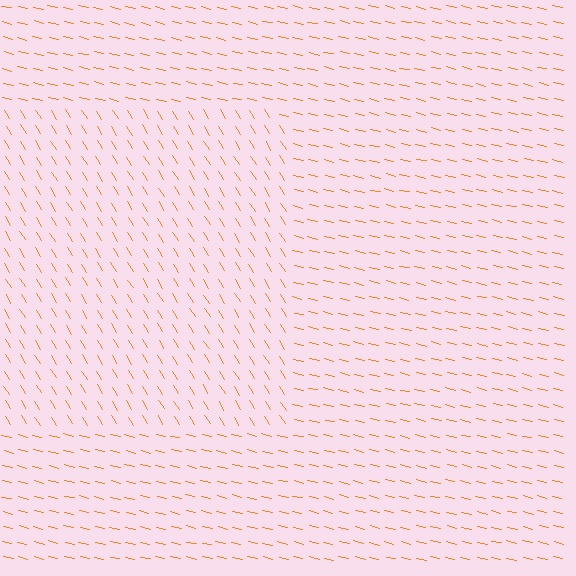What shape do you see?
I see a rectangle.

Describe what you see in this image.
The image is filled with small orange line segments. A rectangle region in the image has lines oriented differently from the surrounding lines, creating a visible texture boundary.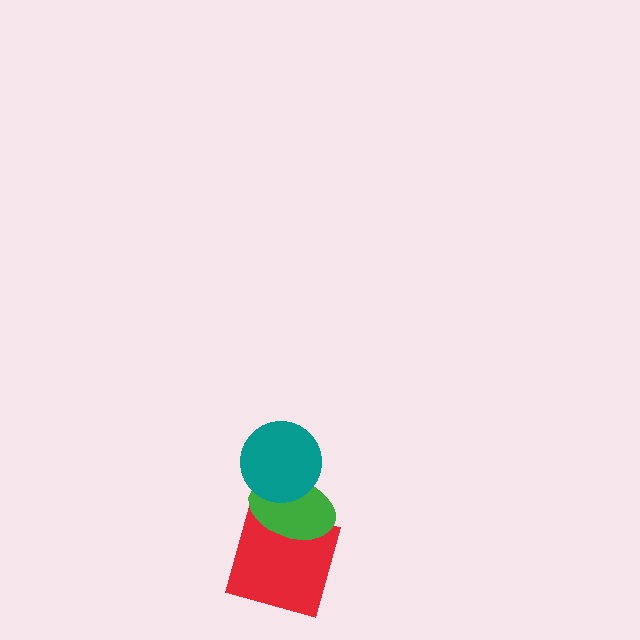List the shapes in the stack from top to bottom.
From top to bottom: the teal circle, the green ellipse, the red square.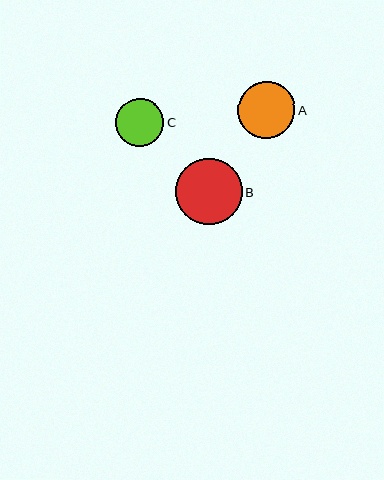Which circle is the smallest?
Circle C is the smallest with a size of approximately 48 pixels.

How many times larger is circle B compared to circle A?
Circle B is approximately 1.1 times the size of circle A.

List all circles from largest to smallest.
From largest to smallest: B, A, C.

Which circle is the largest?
Circle B is the largest with a size of approximately 66 pixels.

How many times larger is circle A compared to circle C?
Circle A is approximately 1.2 times the size of circle C.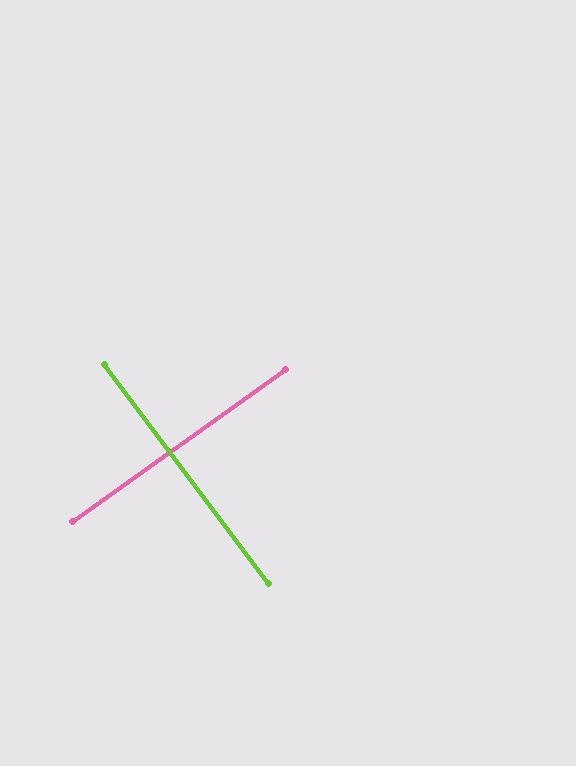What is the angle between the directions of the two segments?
Approximately 89 degrees.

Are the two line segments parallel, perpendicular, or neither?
Perpendicular — they meet at approximately 89°.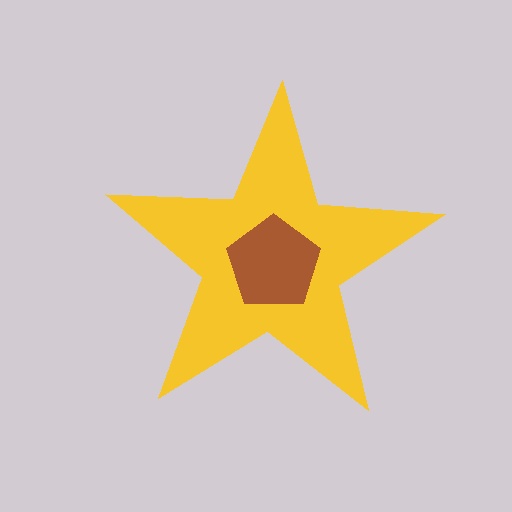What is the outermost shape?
The yellow star.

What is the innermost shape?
The brown pentagon.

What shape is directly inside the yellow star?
The brown pentagon.